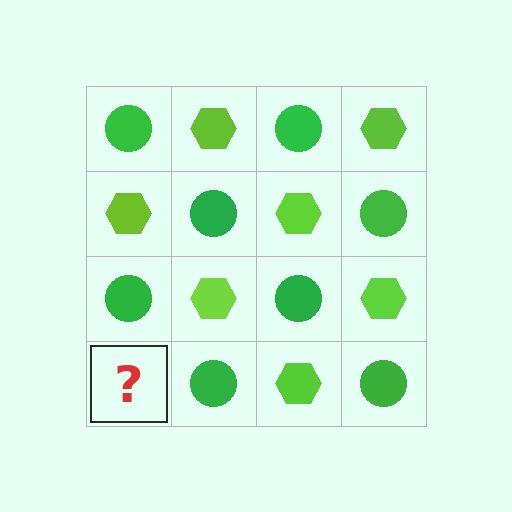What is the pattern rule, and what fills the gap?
The rule is that it alternates green circle and lime hexagon in a checkerboard pattern. The gap should be filled with a lime hexagon.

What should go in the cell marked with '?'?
The missing cell should contain a lime hexagon.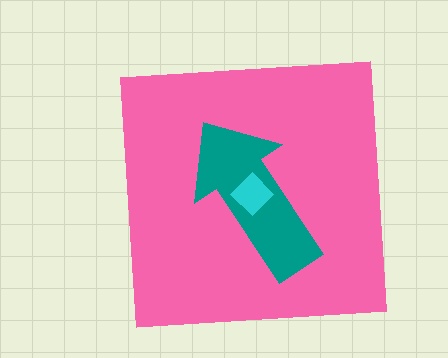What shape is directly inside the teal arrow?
The cyan diamond.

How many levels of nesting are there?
3.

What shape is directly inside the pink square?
The teal arrow.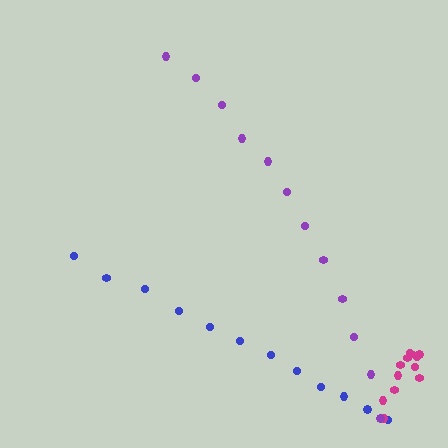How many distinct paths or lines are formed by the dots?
There are 3 distinct paths.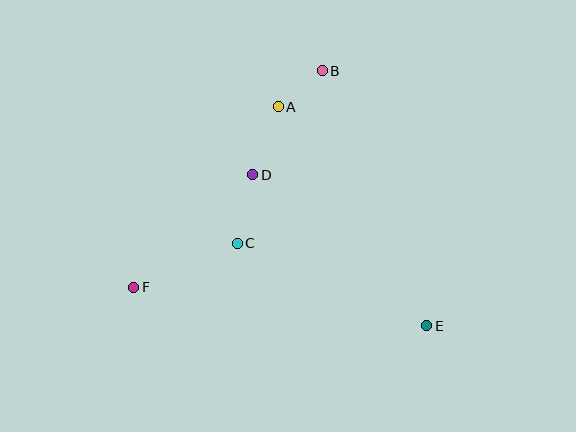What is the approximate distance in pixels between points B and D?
The distance between B and D is approximately 125 pixels.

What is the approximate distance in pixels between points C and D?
The distance between C and D is approximately 70 pixels.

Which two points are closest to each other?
Points A and B are closest to each other.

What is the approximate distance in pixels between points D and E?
The distance between D and E is approximately 230 pixels.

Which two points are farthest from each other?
Points E and F are farthest from each other.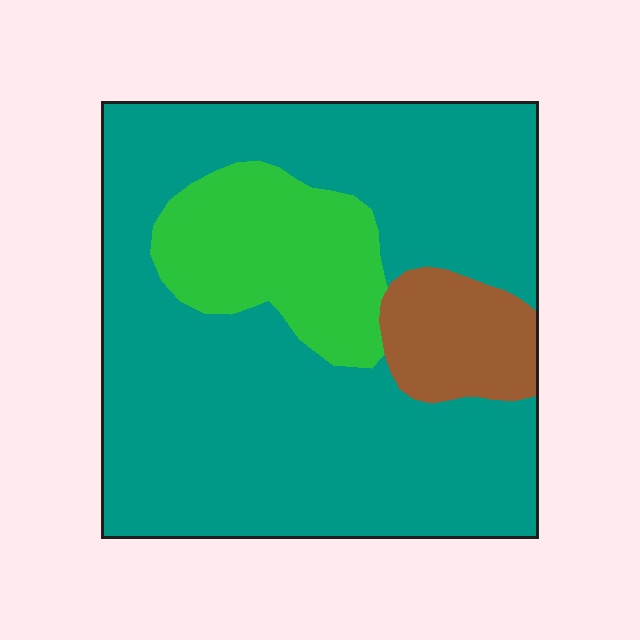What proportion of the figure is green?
Green takes up less than a quarter of the figure.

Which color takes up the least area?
Brown, at roughly 10%.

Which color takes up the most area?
Teal, at roughly 75%.